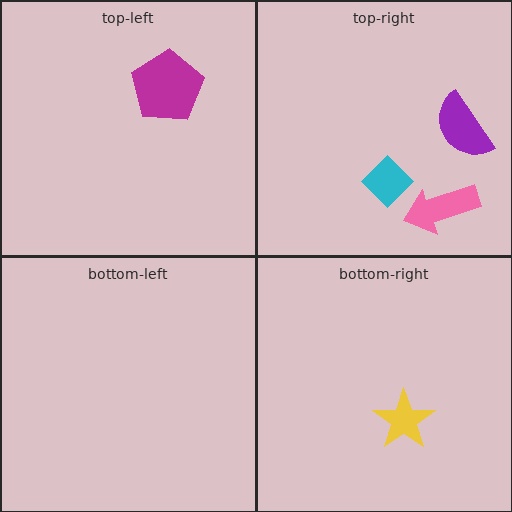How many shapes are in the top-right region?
3.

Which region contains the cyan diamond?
The top-right region.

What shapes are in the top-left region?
The magenta pentagon.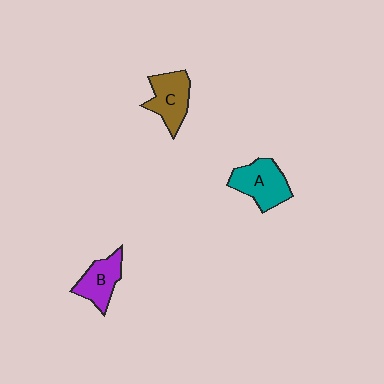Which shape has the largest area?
Shape A (teal).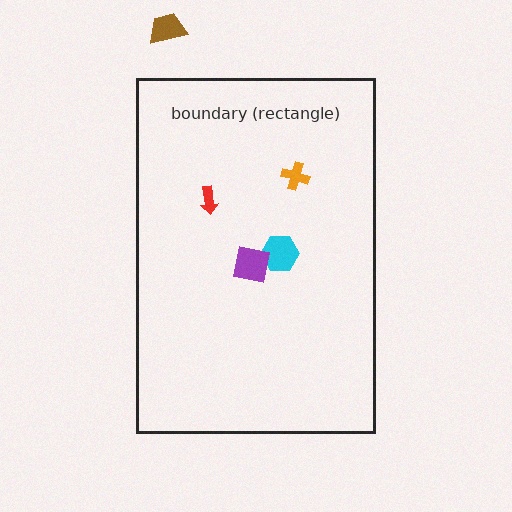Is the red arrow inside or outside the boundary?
Inside.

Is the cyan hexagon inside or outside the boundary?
Inside.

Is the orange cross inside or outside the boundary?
Inside.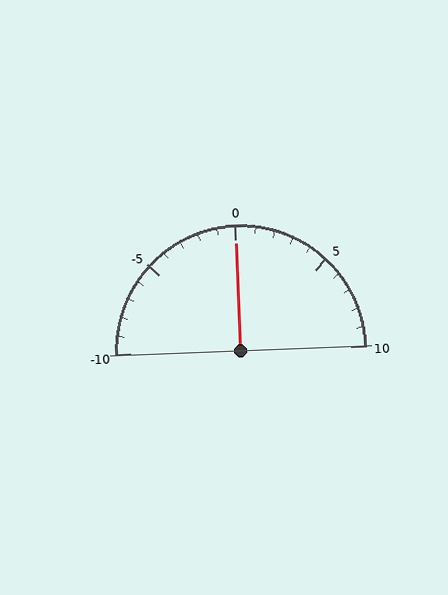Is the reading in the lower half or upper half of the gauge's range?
The reading is in the upper half of the range (-10 to 10).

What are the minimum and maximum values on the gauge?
The gauge ranges from -10 to 10.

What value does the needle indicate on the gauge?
The needle indicates approximately 0.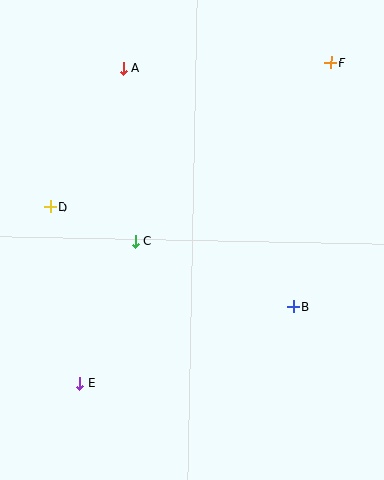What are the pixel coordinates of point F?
Point F is at (331, 62).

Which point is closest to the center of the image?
Point C at (135, 241) is closest to the center.